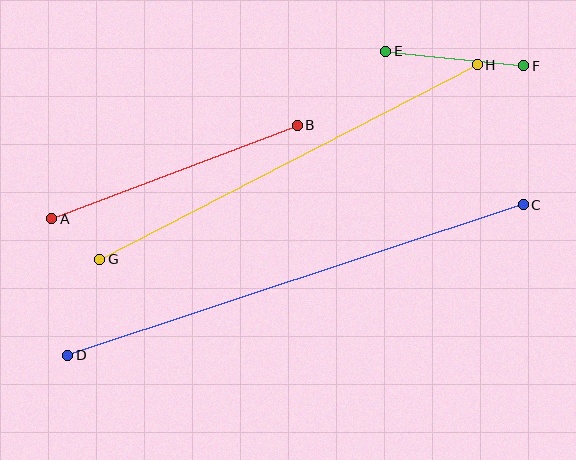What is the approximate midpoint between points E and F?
The midpoint is at approximately (455, 59) pixels.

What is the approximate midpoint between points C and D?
The midpoint is at approximately (296, 280) pixels.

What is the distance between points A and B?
The distance is approximately 263 pixels.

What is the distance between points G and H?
The distance is approximately 425 pixels.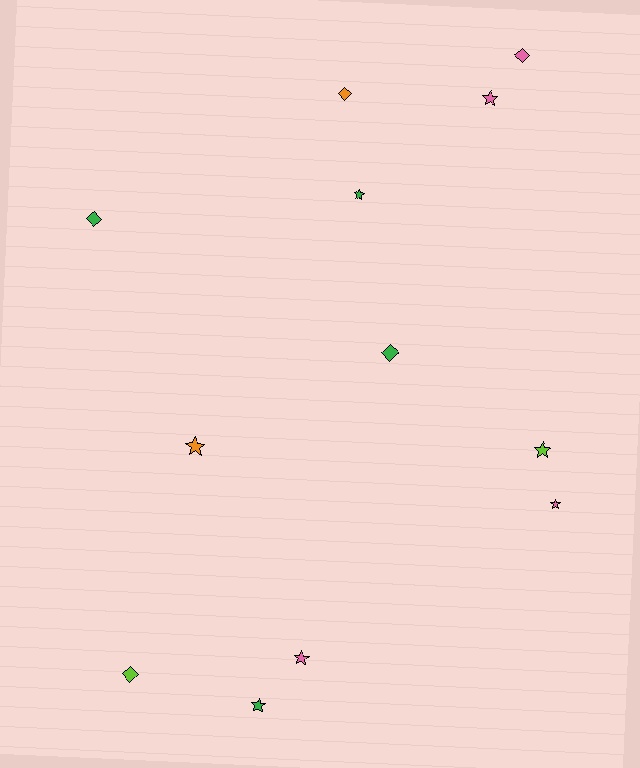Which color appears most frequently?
Green, with 4 objects.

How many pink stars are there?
There are 3 pink stars.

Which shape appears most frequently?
Star, with 7 objects.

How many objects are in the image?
There are 12 objects.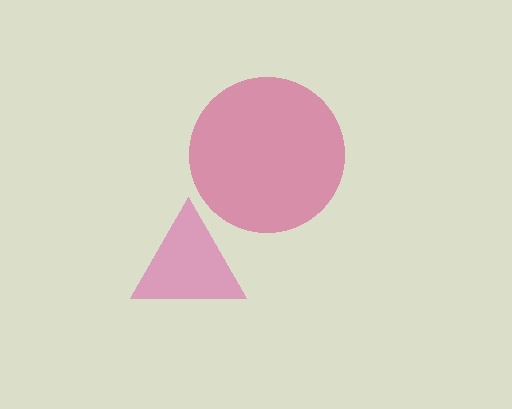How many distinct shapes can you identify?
There are 2 distinct shapes: a pink triangle, a magenta circle.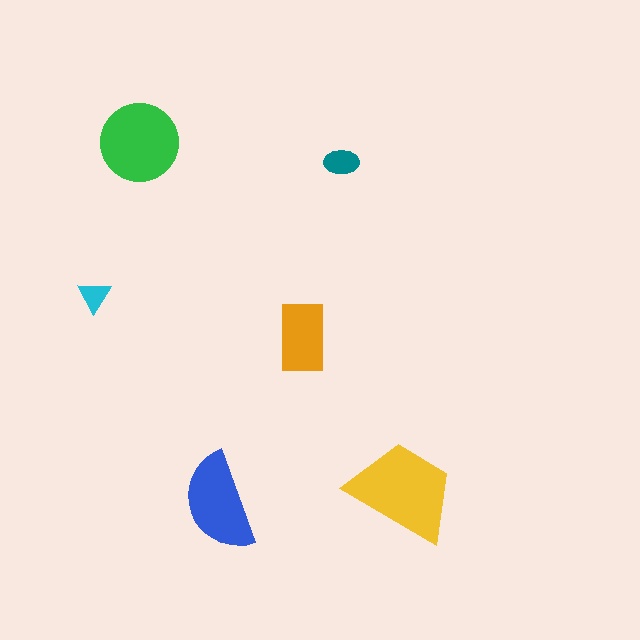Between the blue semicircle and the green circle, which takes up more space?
The green circle.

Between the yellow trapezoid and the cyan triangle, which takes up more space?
The yellow trapezoid.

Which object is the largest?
The yellow trapezoid.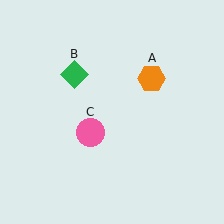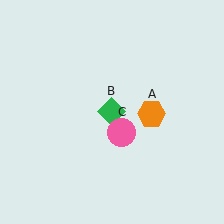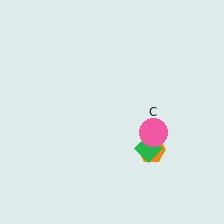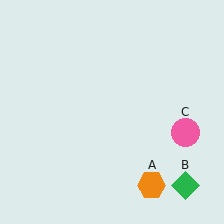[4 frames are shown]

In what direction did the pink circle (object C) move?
The pink circle (object C) moved right.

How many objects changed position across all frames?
3 objects changed position: orange hexagon (object A), green diamond (object B), pink circle (object C).